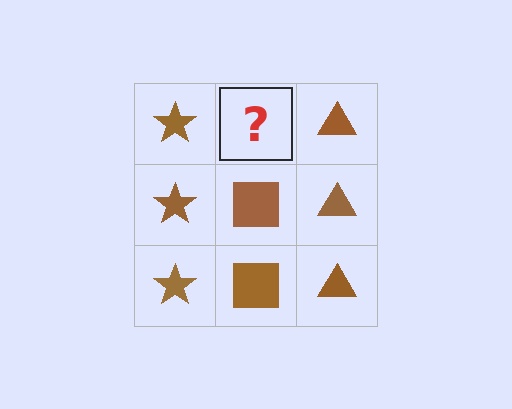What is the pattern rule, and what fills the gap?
The rule is that each column has a consistent shape. The gap should be filled with a brown square.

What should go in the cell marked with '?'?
The missing cell should contain a brown square.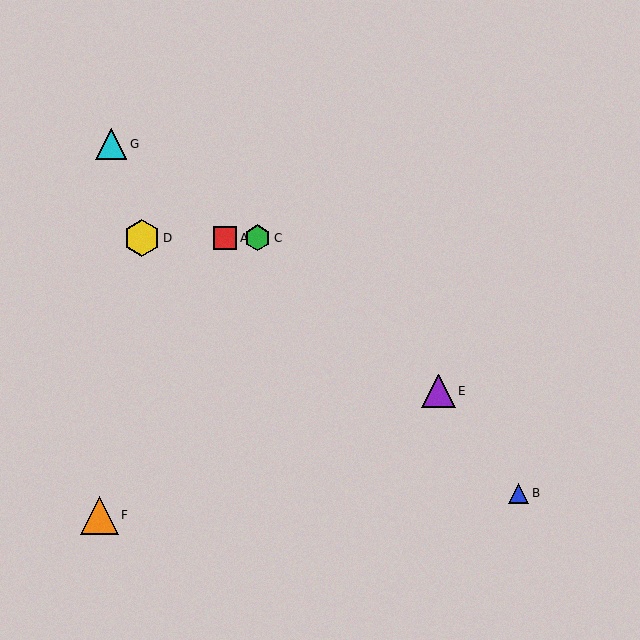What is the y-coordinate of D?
Object D is at y≈238.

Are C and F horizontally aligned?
No, C is at y≈238 and F is at y≈515.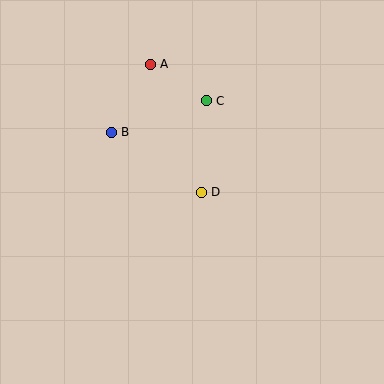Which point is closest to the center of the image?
Point D at (201, 192) is closest to the center.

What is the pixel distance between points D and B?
The distance between D and B is 108 pixels.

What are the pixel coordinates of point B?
Point B is at (111, 132).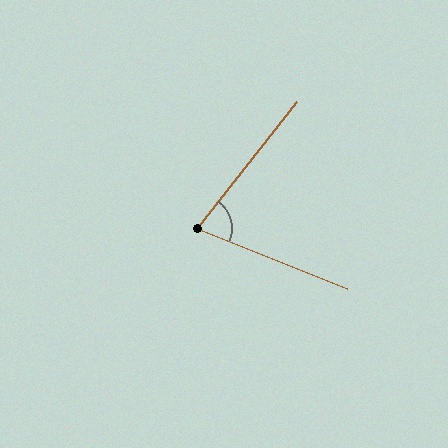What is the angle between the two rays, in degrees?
Approximately 74 degrees.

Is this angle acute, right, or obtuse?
It is acute.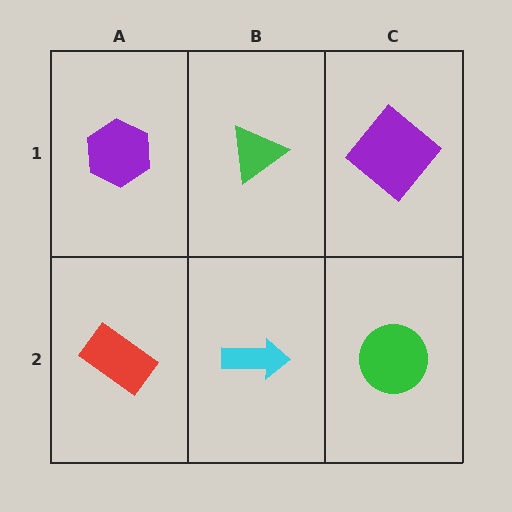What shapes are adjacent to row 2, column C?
A purple diamond (row 1, column C), a cyan arrow (row 2, column B).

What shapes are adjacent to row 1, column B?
A cyan arrow (row 2, column B), a purple hexagon (row 1, column A), a purple diamond (row 1, column C).